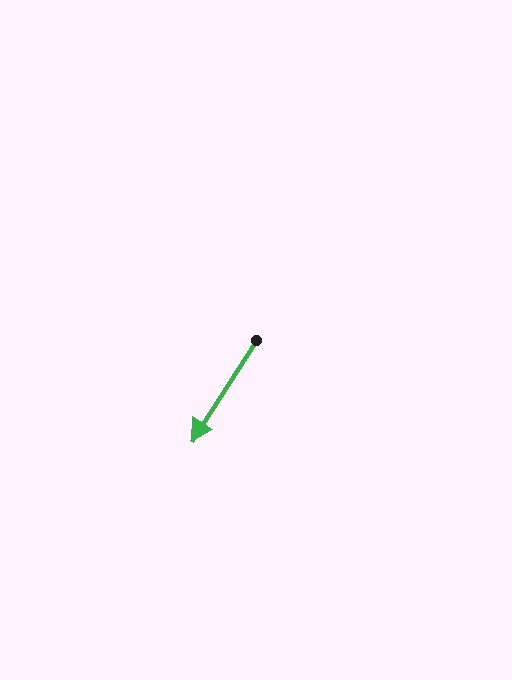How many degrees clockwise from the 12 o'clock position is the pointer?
Approximately 213 degrees.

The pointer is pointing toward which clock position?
Roughly 7 o'clock.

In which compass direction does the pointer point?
Southwest.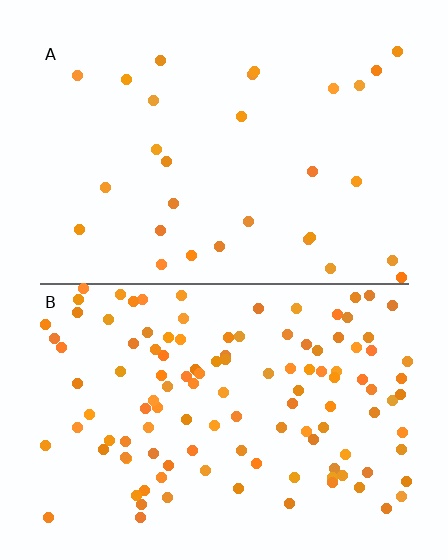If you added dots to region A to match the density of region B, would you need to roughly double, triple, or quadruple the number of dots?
Approximately quadruple.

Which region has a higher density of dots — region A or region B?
B (the bottom).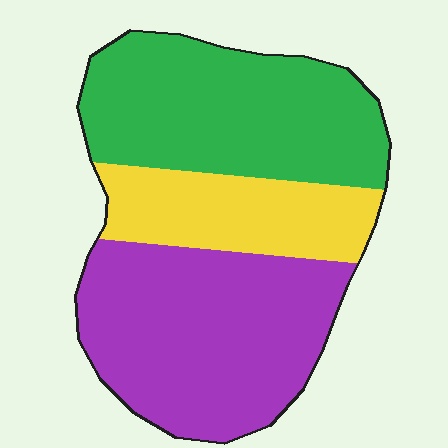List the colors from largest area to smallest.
From largest to smallest: purple, green, yellow.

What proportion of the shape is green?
Green covers about 35% of the shape.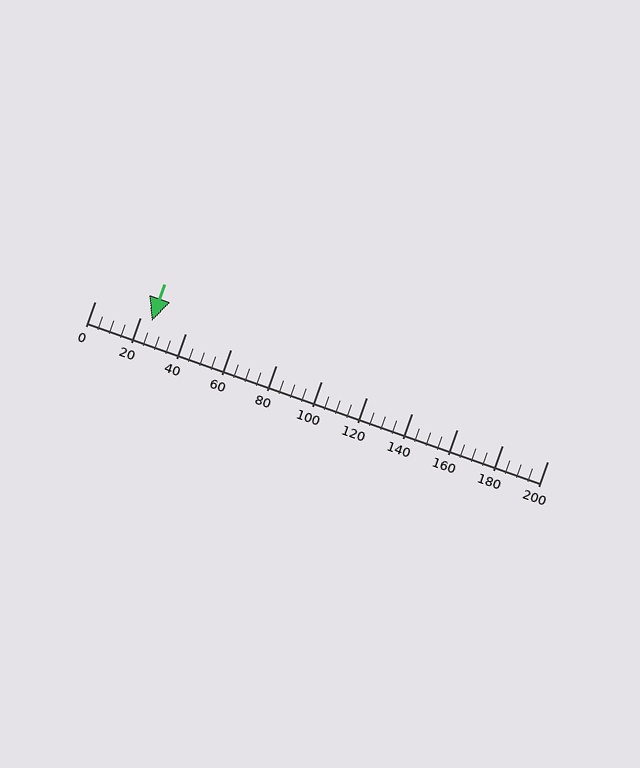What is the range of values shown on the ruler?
The ruler shows values from 0 to 200.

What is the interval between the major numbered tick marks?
The major tick marks are spaced 20 units apart.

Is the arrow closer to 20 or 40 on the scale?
The arrow is closer to 20.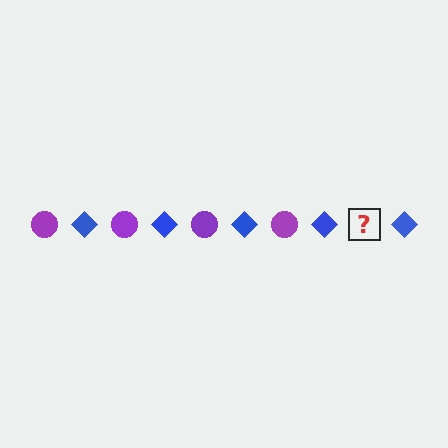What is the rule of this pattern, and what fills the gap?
The rule is that the pattern alternates between purple circle and blue diamond. The gap should be filled with a purple circle.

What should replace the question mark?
The question mark should be replaced with a purple circle.